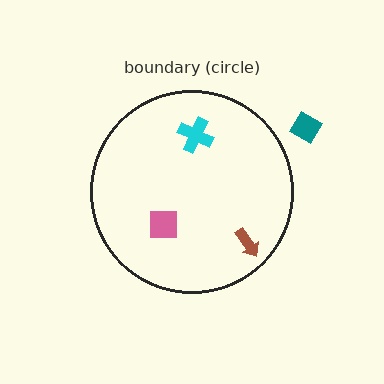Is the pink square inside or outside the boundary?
Inside.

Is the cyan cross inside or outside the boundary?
Inside.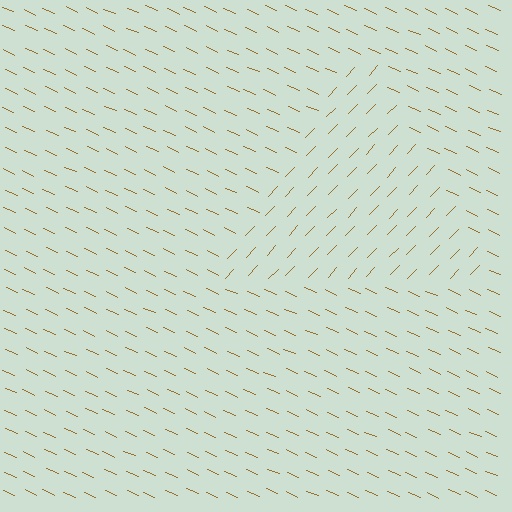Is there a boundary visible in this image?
Yes, there is a texture boundary formed by a change in line orientation.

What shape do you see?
I see a triangle.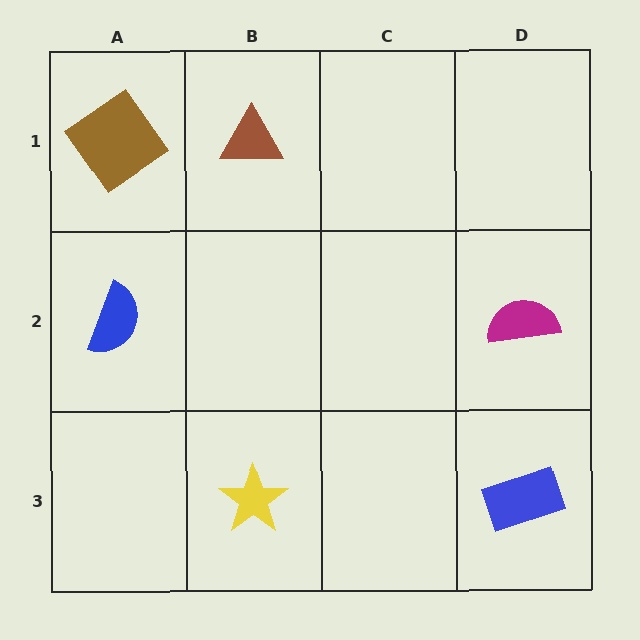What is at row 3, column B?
A yellow star.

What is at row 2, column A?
A blue semicircle.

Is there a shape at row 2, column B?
No, that cell is empty.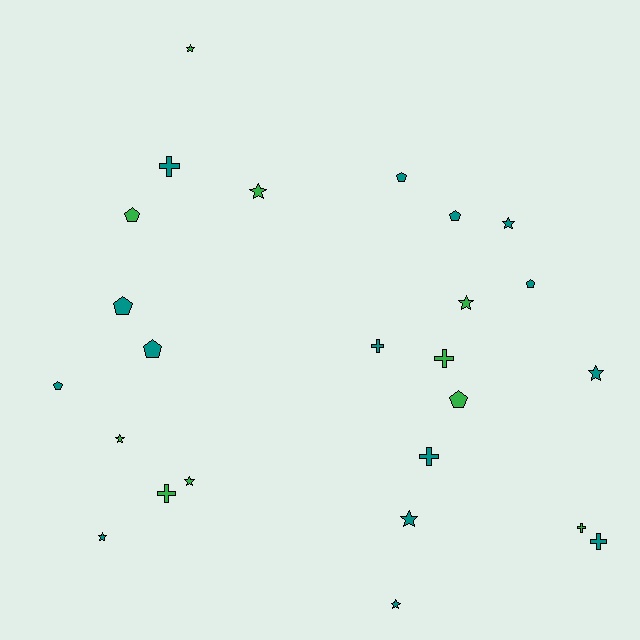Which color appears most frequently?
Teal, with 15 objects.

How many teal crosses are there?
There are 4 teal crosses.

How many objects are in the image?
There are 25 objects.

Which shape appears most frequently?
Star, with 10 objects.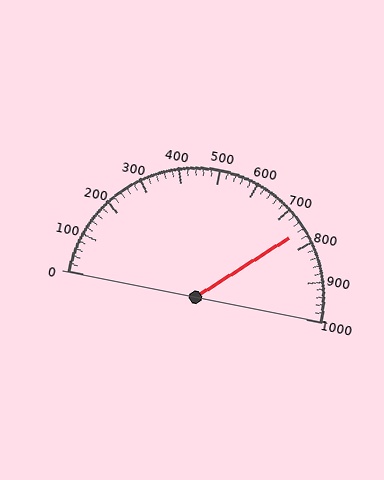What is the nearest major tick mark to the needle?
The nearest major tick mark is 800.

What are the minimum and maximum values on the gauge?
The gauge ranges from 0 to 1000.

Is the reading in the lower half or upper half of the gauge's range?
The reading is in the upper half of the range (0 to 1000).